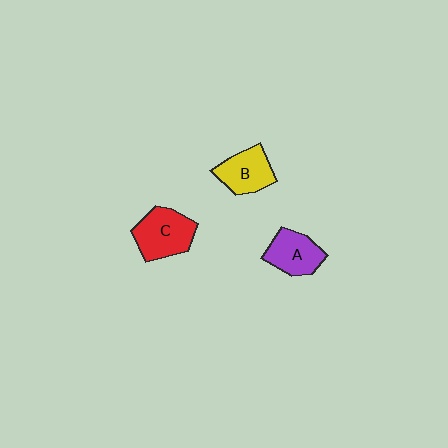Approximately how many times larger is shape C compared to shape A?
Approximately 1.2 times.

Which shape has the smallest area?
Shape B (yellow).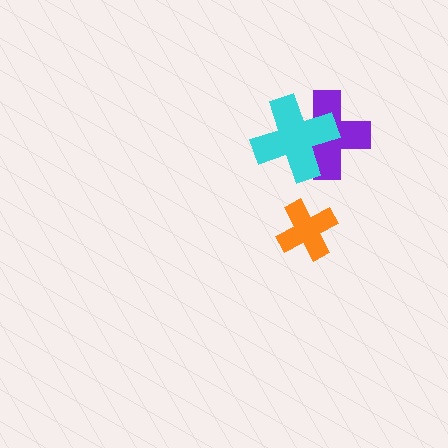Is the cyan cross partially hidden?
No, no other shape covers it.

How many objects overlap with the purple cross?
1 object overlaps with the purple cross.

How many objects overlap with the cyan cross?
1 object overlaps with the cyan cross.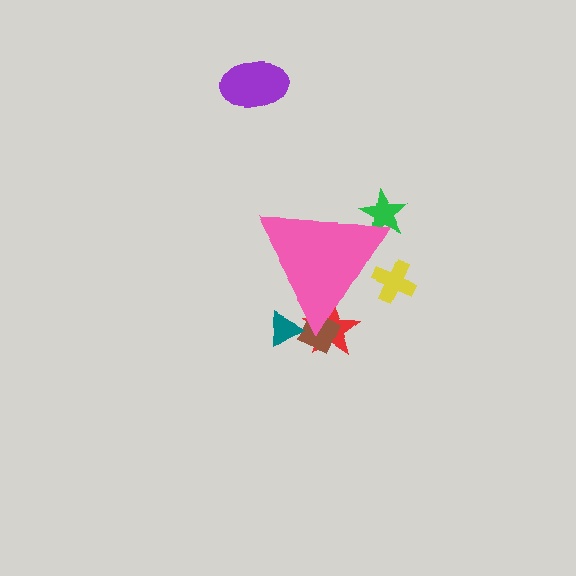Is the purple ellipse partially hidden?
No, the purple ellipse is fully visible.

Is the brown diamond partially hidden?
Yes, the brown diamond is partially hidden behind the pink triangle.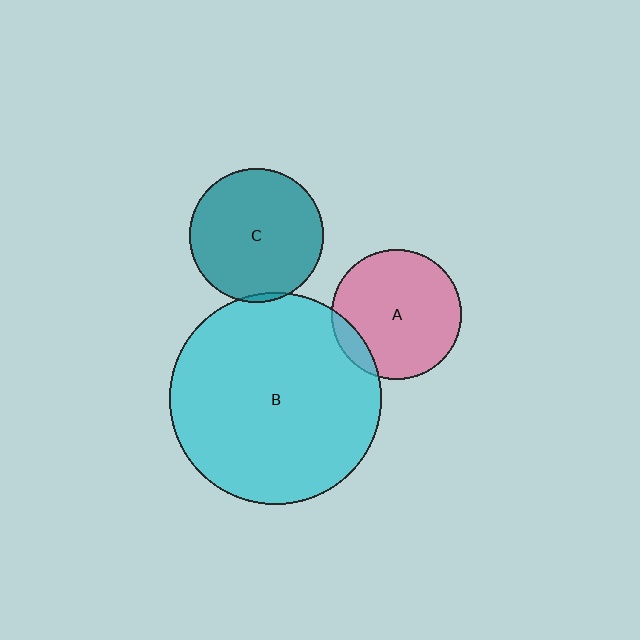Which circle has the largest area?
Circle B (cyan).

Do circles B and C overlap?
Yes.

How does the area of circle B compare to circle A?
Approximately 2.6 times.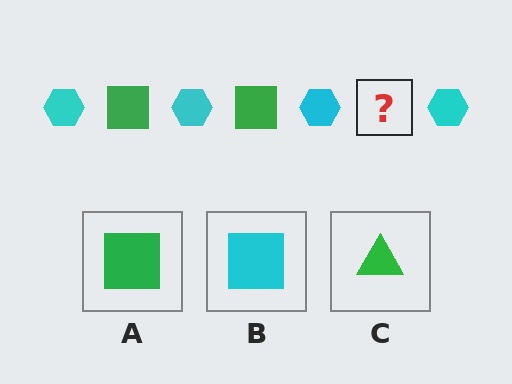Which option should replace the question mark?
Option A.